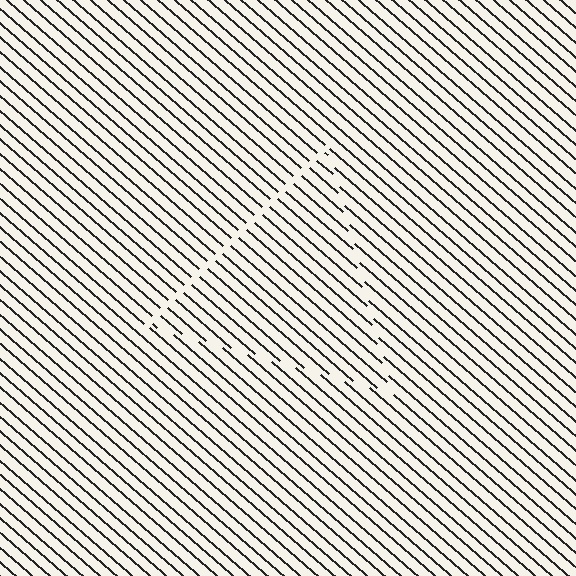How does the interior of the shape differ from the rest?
The interior of the shape contains the same grating, shifted by half a period — the contour is defined by the phase discontinuity where line-ends from the inner and outer gratings abut.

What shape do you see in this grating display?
An illusory triangle. The interior of the shape contains the same grating, shifted by half a period — the contour is defined by the phase discontinuity where line-ends from the inner and outer gratings abut.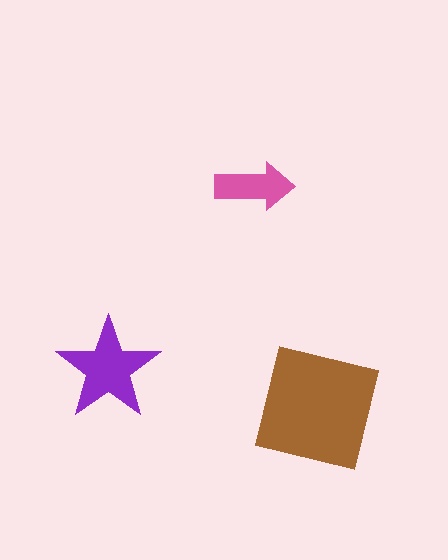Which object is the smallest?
The pink arrow.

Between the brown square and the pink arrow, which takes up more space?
The brown square.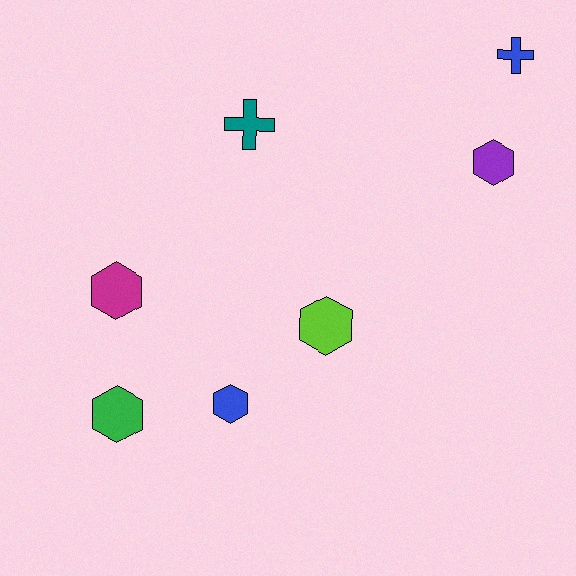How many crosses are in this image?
There are 2 crosses.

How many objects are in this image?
There are 7 objects.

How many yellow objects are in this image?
There are no yellow objects.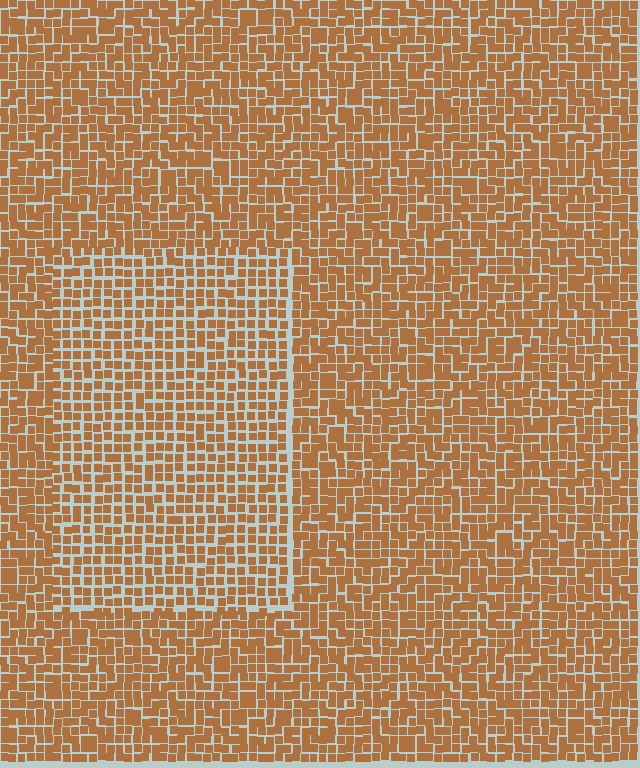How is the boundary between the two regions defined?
The boundary is defined by a change in element density (approximately 1.3x ratio). All elements are the same color, size, and shape.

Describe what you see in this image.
The image contains small brown elements arranged at two different densities. A rectangle-shaped region is visible where the elements are less densely packed than the surrounding area.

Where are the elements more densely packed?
The elements are more densely packed outside the rectangle boundary.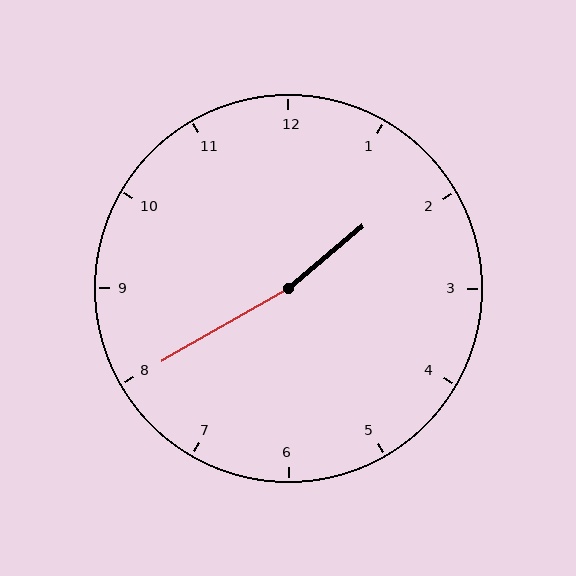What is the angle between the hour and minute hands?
Approximately 170 degrees.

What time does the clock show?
1:40.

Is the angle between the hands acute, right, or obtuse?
It is obtuse.